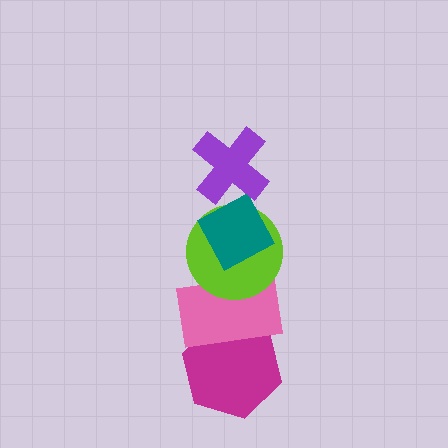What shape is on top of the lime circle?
The teal diamond is on top of the lime circle.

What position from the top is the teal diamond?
The teal diamond is 2nd from the top.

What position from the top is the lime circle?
The lime circle is 3rd from the top.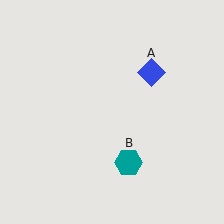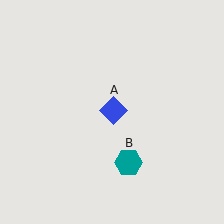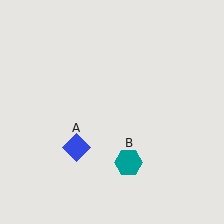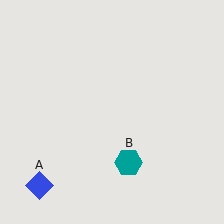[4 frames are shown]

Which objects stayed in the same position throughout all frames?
Teal hexagon (object B) remained stationary.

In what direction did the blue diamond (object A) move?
The blue diamond (object A) moved down and to the left.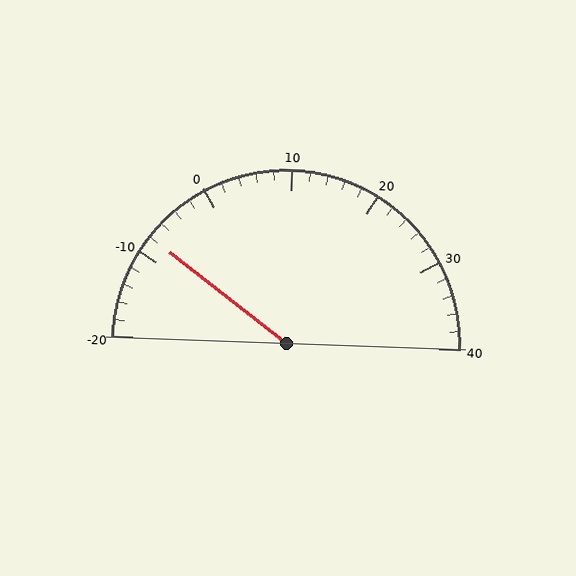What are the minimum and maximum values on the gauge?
The gauge ranges from -20 to 40.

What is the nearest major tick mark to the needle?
The nearest major tick mark is -10.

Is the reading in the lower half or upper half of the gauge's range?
The reading is in the lower half of the range (-20 to 40).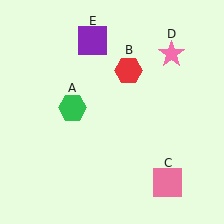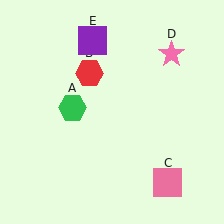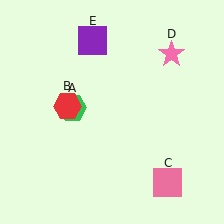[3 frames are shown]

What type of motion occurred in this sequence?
The red hexagon (object B) rotated counterclockwise around the center of the scene.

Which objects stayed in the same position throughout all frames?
Green hexagon (object A) and pink square (object C) and pink star (object D) and purple square (object E) remained stationary.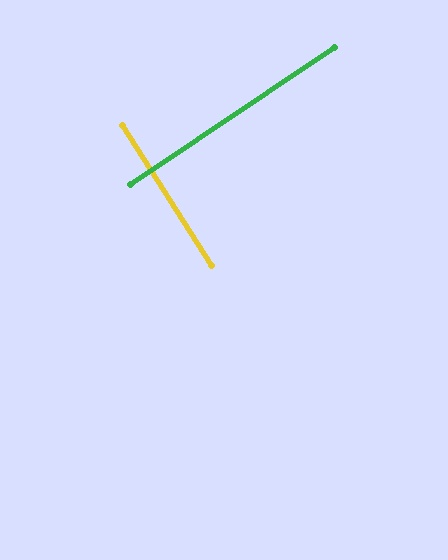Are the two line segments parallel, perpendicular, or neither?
Perpendicular — they meet at approximately 88°.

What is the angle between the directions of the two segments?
Approximately 88 degrees.